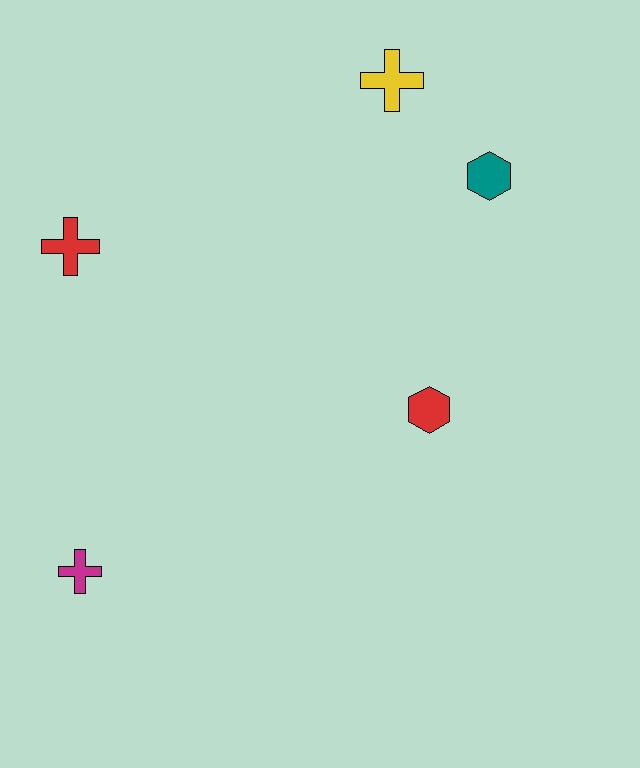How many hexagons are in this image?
There are 2 hexagons.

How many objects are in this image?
There are 5 objects.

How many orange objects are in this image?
There are no orange objects.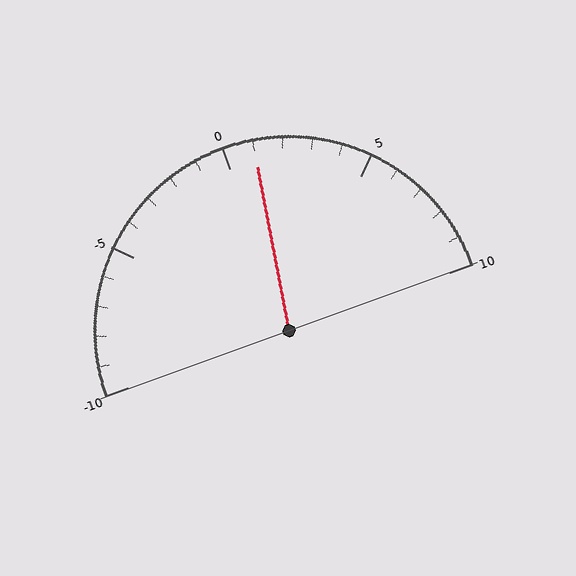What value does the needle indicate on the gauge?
The needle indicates approximately 1.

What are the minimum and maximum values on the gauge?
The gauge ranges from -10 to 10.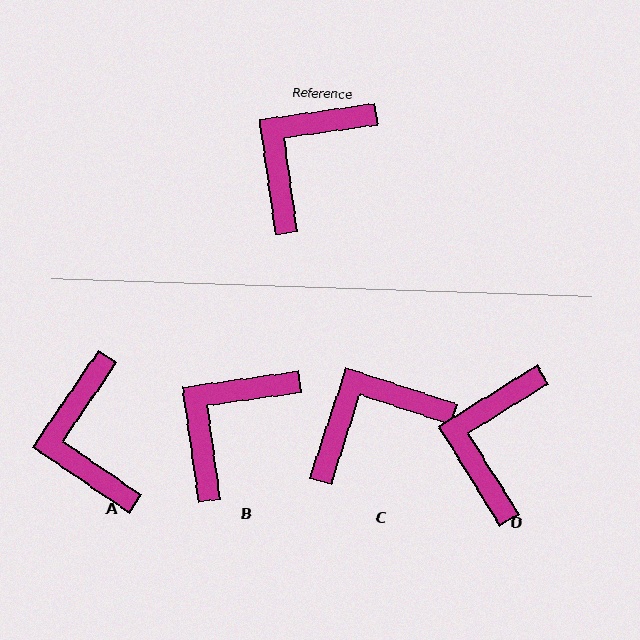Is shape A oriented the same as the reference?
No, it is off by about 48 degrees.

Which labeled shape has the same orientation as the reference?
B.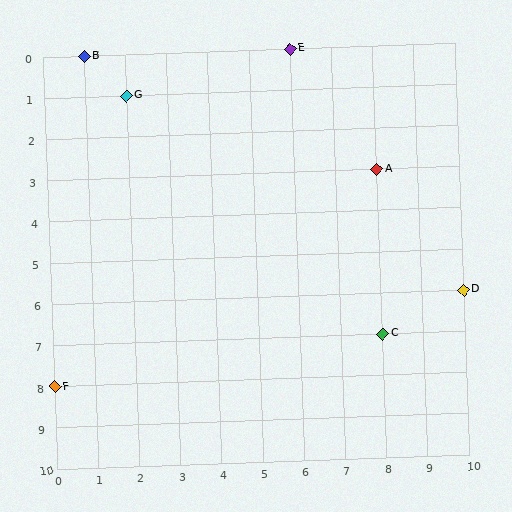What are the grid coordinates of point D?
Point D is at grid coordinates (10, 6).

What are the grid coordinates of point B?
Point B is at grid coordinates (1, 0).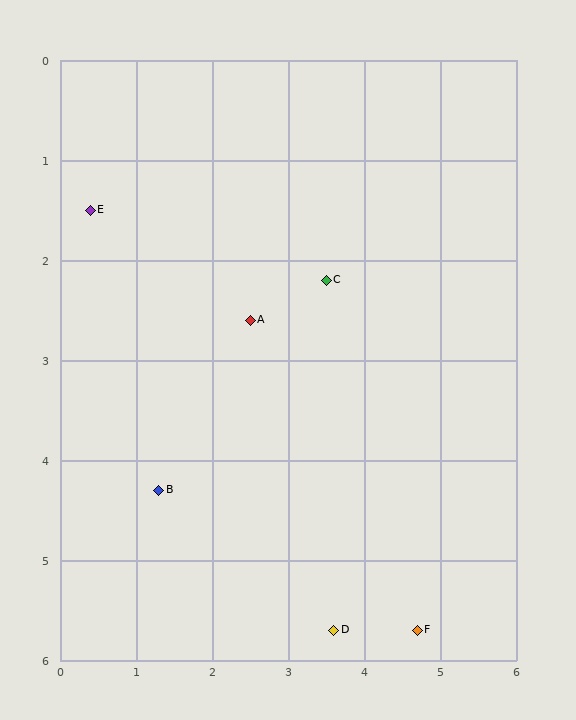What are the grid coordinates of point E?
Point E is at approximately (0.4, 1.5).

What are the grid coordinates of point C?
Point C is at approximately (3.5, 2.2).